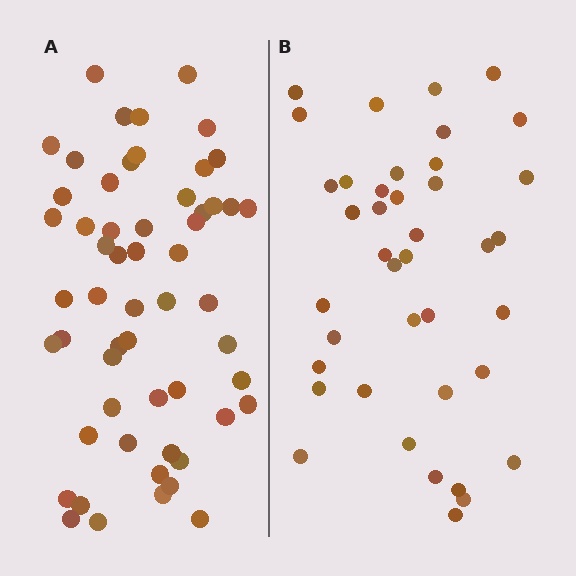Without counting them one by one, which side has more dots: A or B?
Region A (the left region) has more dots.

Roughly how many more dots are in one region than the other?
Region A has approximately 15 more dots than region B.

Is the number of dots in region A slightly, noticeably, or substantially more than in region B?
Region A has noticeably more, but not dramatically so. The ratio is roughly 1.4 to 1.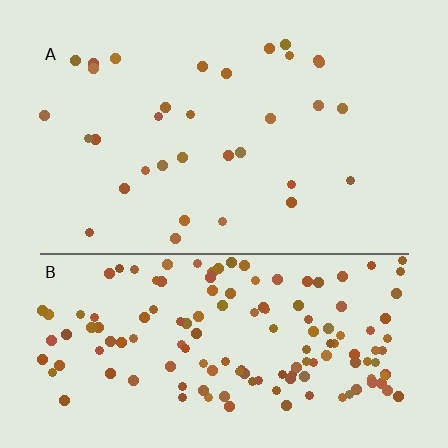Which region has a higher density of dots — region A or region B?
B (the bottom).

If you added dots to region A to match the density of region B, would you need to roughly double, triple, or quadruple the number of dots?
Approximately quadruple.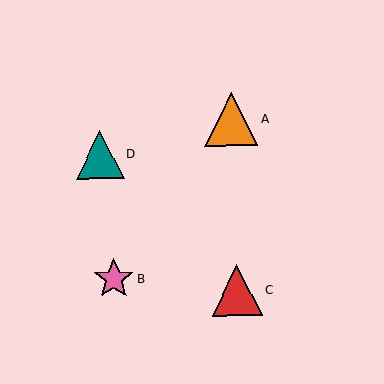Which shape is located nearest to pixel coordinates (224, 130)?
The orange triangle (labeled A) at (231, 120) is nearest to that location.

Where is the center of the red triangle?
The center of the red triangle is at (237, 290).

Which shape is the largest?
The orange triangle (labeled A) is the largest.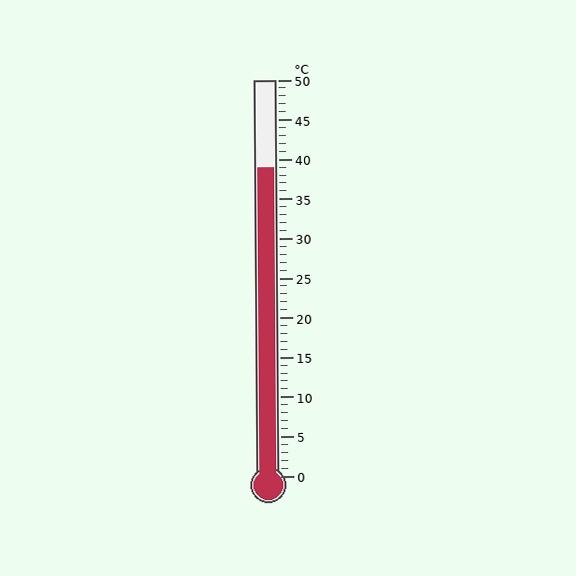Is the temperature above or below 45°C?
The temperature is below 45°C.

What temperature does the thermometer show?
The thermometer shows approximately 39°C.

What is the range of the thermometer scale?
The thermometer scale ranges from 0°C to 50°C.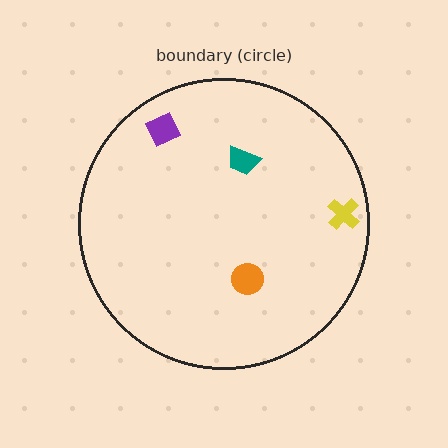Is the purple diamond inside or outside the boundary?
Inside.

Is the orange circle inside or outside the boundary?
Inside.